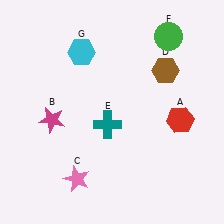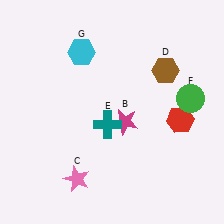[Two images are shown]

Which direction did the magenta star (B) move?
The magenta star (B) moved right.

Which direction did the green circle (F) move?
The green circle (F) moved down.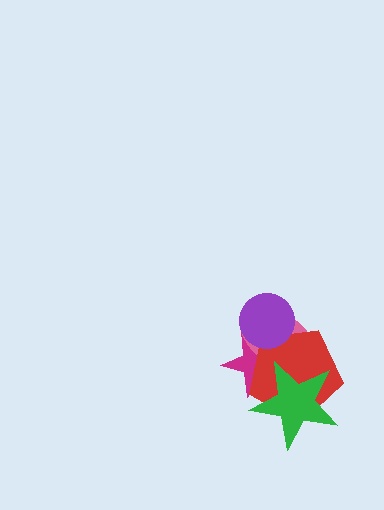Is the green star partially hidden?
No, no other shape covers it.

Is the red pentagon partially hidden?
Yes, it is partially covered by another shape.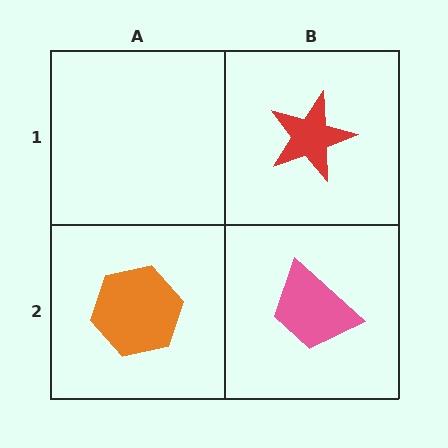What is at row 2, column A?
An orange hexagon.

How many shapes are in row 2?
2 shapes.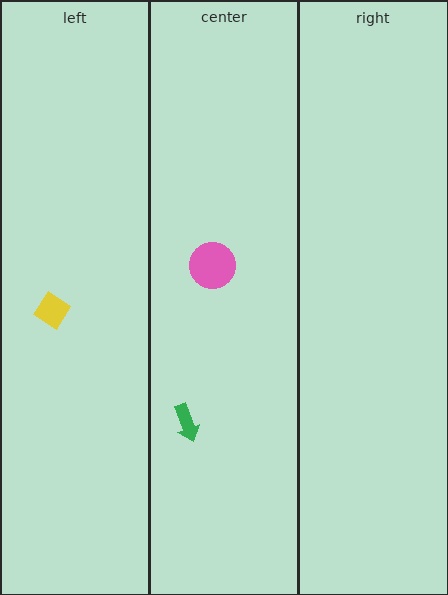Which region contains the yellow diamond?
The left region.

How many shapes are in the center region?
2.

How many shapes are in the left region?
1.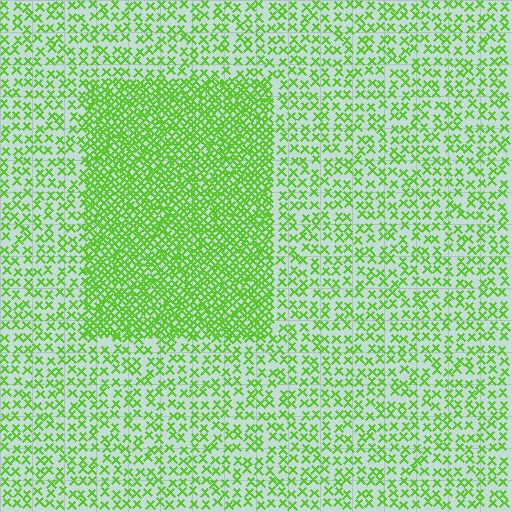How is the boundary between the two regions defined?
The boundary is defined by a change in element density (approximately 2.4x ratio). All elements are the same color, size, and shape.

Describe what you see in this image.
The image contains small lime elements arranged at two different densities. A rectangle-shaped region is visible where the elements are more densely packed than the surrounding area.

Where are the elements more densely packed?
The elements are more densely packed inside the rectangle boundary.